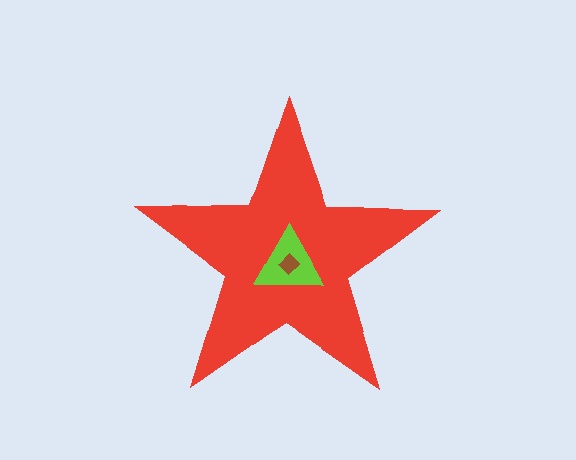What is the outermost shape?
The red star.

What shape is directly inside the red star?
The lime triangle.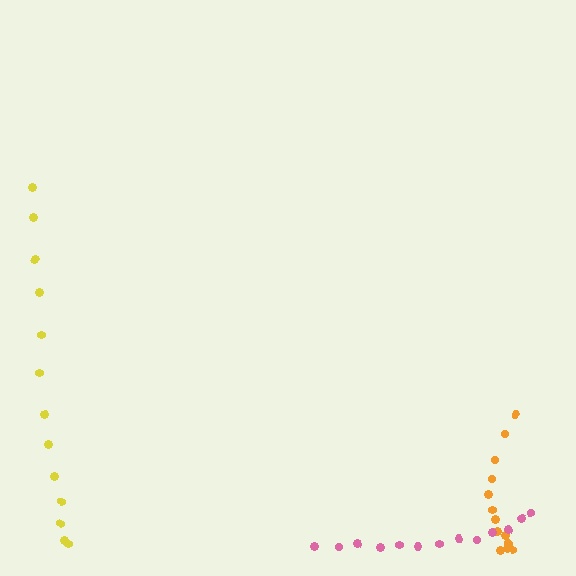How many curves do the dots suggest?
There are 3 distinct paths.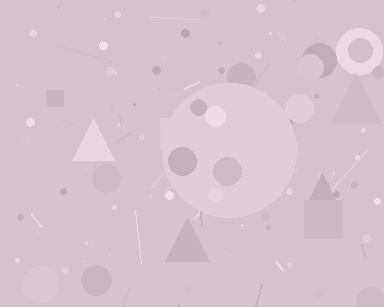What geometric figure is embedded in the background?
A circle is embedded in the background.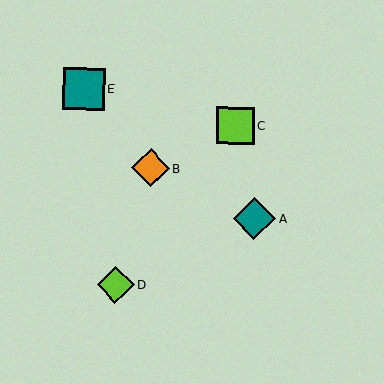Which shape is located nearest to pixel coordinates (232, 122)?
The lime square (labeled C) at (235, 125) is nearest to that location.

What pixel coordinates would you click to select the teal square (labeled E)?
Click at (84, 89) to select the teal square E.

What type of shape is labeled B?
Shape B is an orange diamond.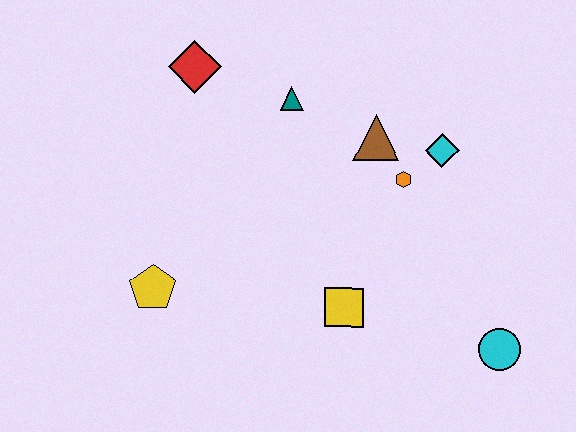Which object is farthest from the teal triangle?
The cyan circle is farthest from the teal triangle.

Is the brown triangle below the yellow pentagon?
No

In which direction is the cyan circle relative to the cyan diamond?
The cyan circle is below the cyan diamond.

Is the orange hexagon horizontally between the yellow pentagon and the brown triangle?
No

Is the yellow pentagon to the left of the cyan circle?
Yes